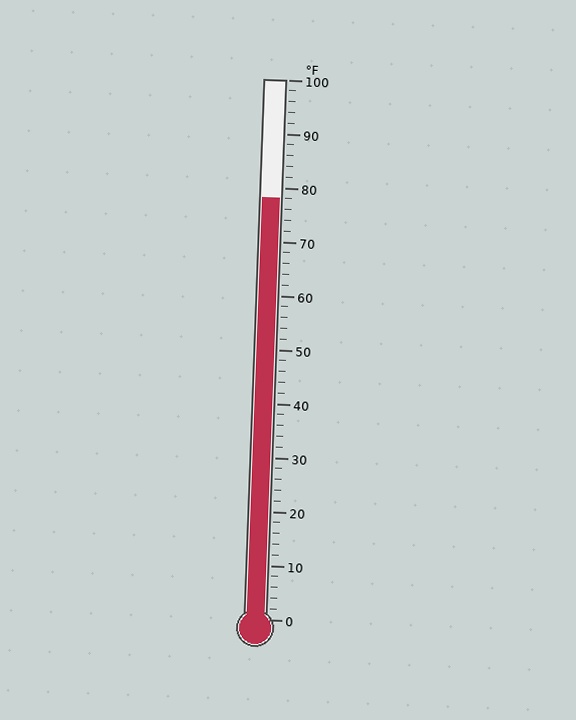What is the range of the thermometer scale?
The thermometer scale ranges from 0°F to 100°F.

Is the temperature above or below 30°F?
The temperature is above 30°F.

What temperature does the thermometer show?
The thermometer shows approximately 78°F.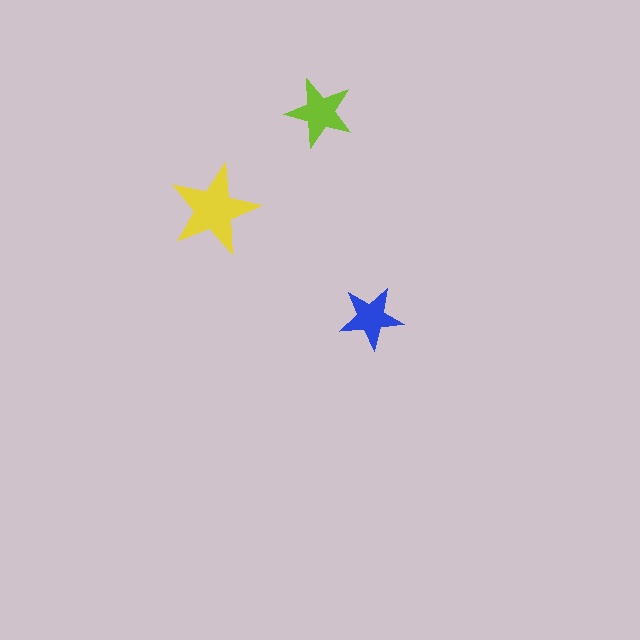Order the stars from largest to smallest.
the yellow one, the lime one, the blue one.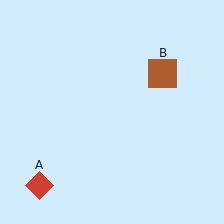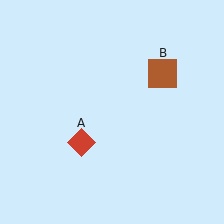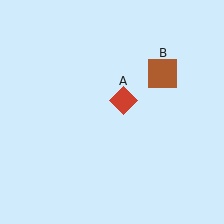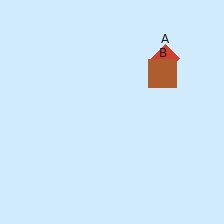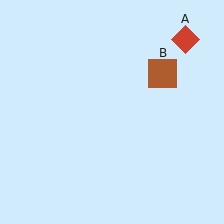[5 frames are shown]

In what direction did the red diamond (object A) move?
The red diamond (object A) moved up and to the right.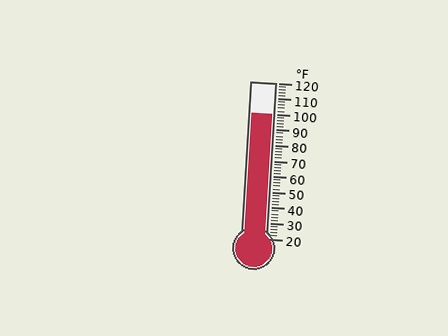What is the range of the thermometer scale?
The thermometer scale ranges from 20°F to 120°F.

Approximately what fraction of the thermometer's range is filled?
The thermometer is filled to approximately 80% of its range.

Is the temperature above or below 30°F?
The temperature is above 30°F.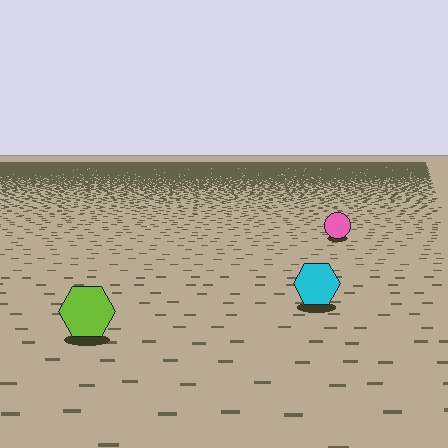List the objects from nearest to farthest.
From nearest to farthest: the lime hexagon, the cyan hexagon, the pink circle.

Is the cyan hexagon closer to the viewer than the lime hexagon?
No. The lime hexagon is closer — you can tell from the texture gradient: the ground texture is coarser near it.